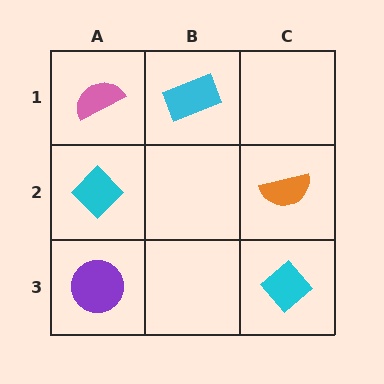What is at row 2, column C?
An orange semicircle.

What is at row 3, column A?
A purple circle.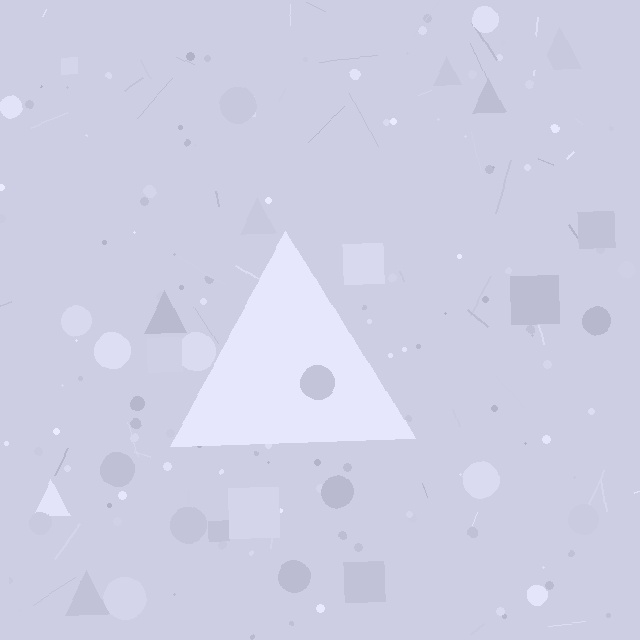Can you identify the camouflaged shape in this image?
The camouflaged shape is a triangle.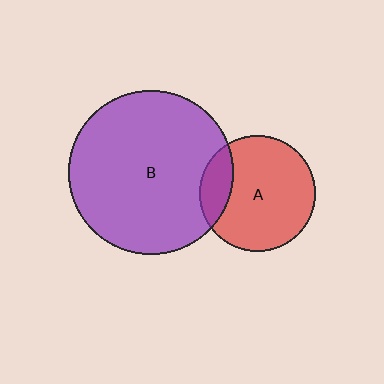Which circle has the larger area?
Circle B (purple).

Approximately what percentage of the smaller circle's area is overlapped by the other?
Approximately 15%.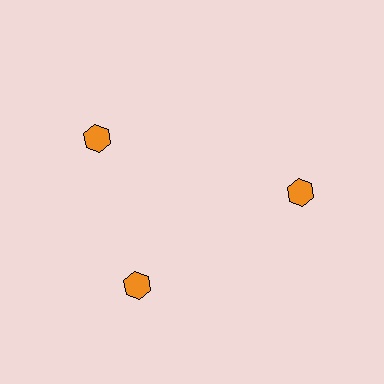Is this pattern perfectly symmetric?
No. The 3 orange hexagons are arranged in a ring, but one element near the 11 o'clock position is rotated out of alignment along the ring, breaking the 3-fold rotational symmetry.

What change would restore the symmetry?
The symmetry would be restored by rotating it back into even spacing with its neighbors so that all 3 hexagons sit at equal angles and equal distance from the center.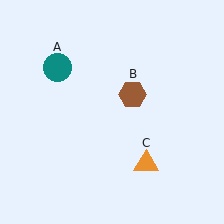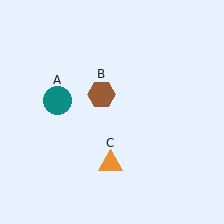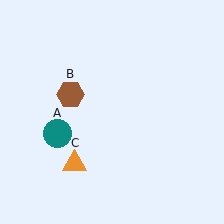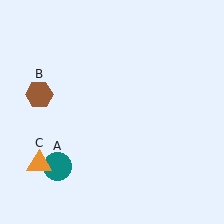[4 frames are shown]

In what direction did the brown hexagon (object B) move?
The brown hexagon (object B) moved left.